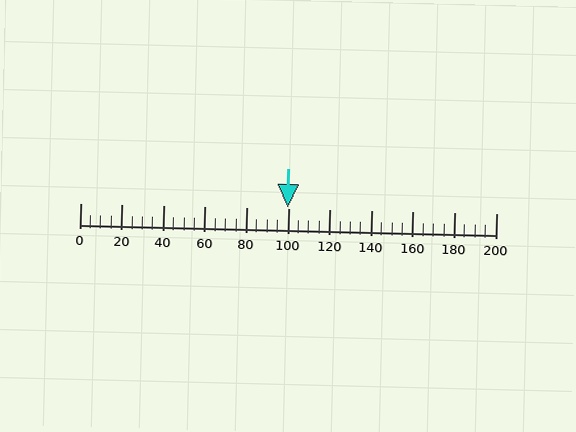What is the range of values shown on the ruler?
The ruler shows values from 0 to 200.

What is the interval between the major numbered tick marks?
The major tick marks are spaced 20 units apart.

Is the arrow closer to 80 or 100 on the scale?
The arrow is closer to 100.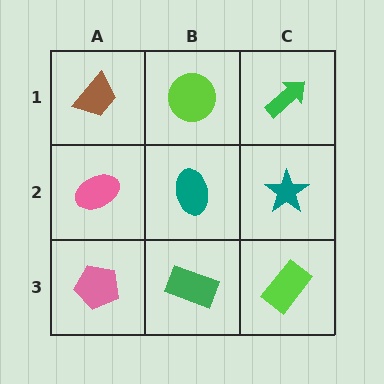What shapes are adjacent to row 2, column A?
A brown trapezoid (row 1, column A), a pink pentagon (row 3, column A), a teal ellipse (row 2, column B).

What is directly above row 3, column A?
A pink ellipse.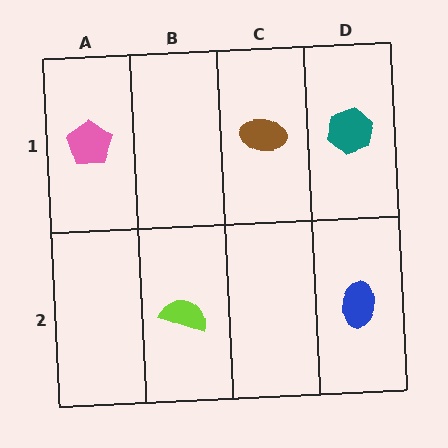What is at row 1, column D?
A teal hexagon.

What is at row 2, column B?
A lime semicircle.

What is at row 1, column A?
A pink pentagon.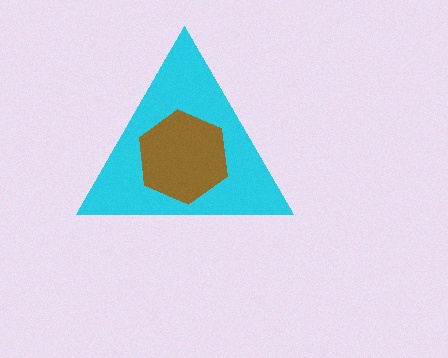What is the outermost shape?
The cyan triangle.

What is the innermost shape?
The brown hexagon.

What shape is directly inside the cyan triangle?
The brown hexagon.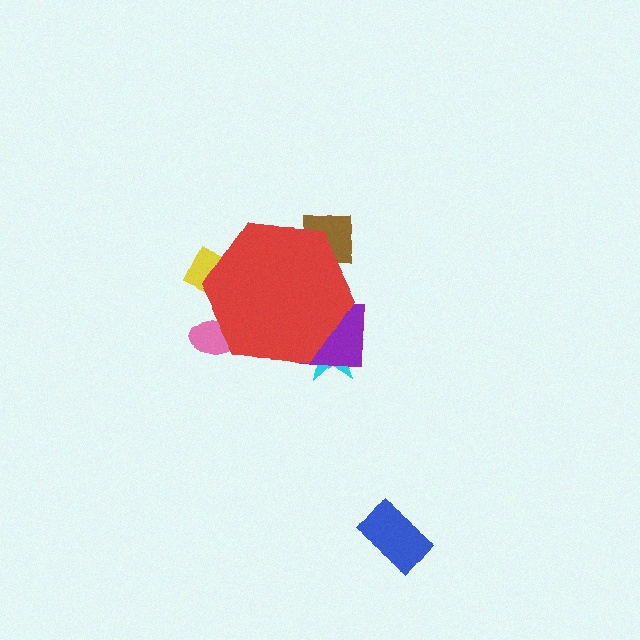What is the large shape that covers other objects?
A red hexagon.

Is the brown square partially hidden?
Yes, the brown square is partially hidden behind the red hexagon.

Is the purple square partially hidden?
Yes, the purple square is partially hidden behind the red hexagon.